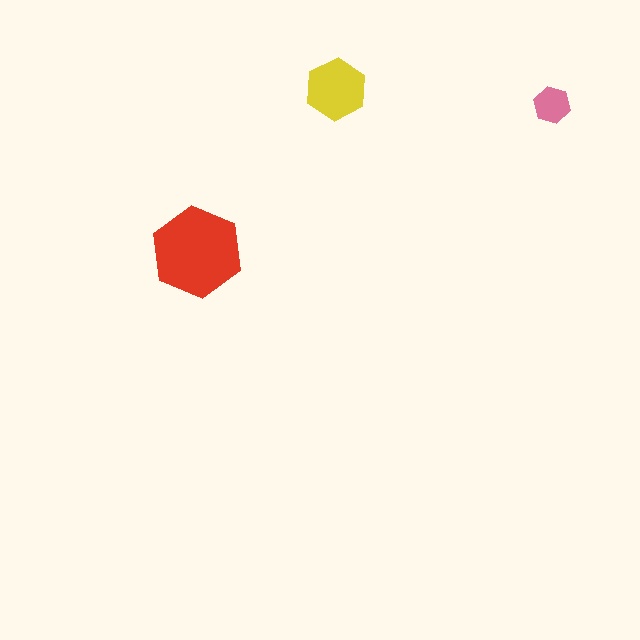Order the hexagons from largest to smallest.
the red one, the yellow one, the pink one.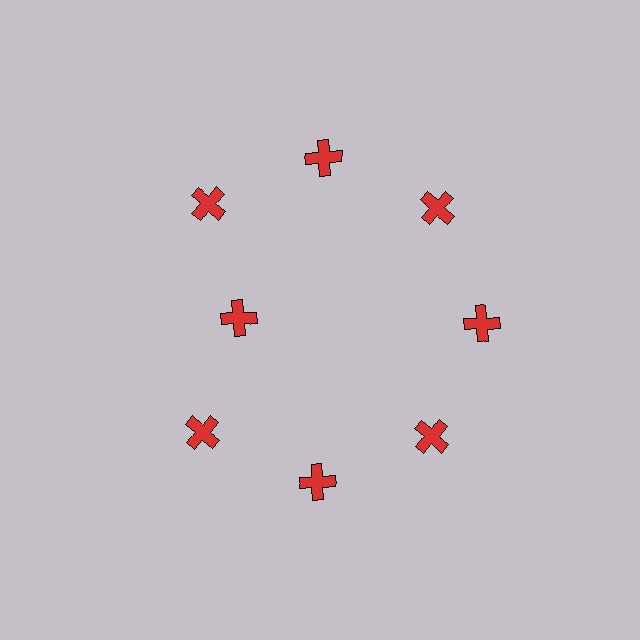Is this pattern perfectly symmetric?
No. The 8 red crosses are arranged in a ring, but one element near the 9 o'clock position is pulled inward toward the center, breaking the 8-fold rotational symmetry.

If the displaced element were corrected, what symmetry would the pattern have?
It would have 8-fold rotational symmetry — the pattern would map onto itself every 45 degrees.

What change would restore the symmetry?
The symmetry would be restored by moving it outward, back onto the ring so that all 8 crosses sit at equal angles and equal distance from the center.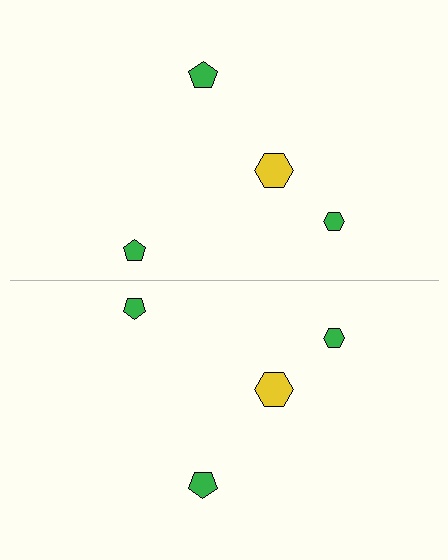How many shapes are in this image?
There are 8 shapes in this image.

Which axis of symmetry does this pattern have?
The pattern has a horizontal axis of symmetry running through the center of the image.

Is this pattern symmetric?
Yes, this pattern has bilateral (reflection) symmetry.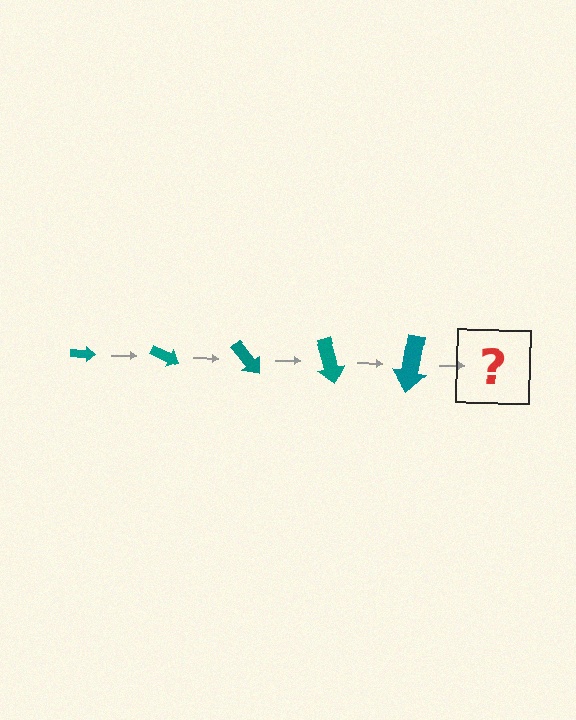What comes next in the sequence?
The next element should be an arrow, larger than the previous one and rotated 125 degrees from the start.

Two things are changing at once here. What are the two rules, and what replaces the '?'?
The two rules are that the arrow grows larger each step and it rotates 25 degrees each step. The '?' should be an arrow, larger than the previous one and rotated 125 degrees from the start.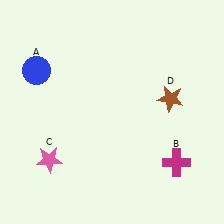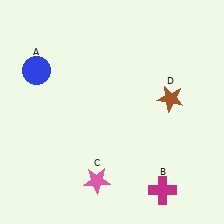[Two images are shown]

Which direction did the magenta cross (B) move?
The magenta cross (B) moved down.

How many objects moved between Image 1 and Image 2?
2 objects moved between the two images.